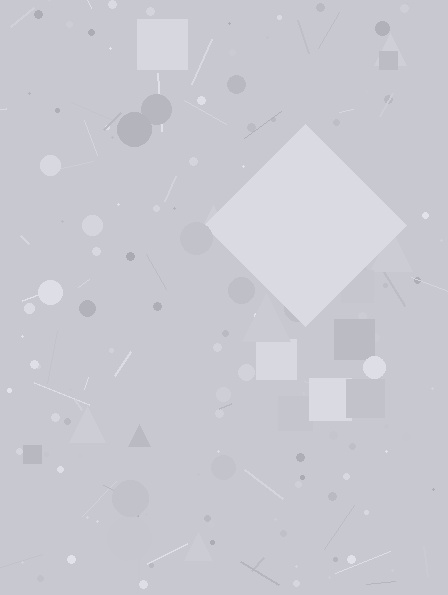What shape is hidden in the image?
A diamond is hidden in the image.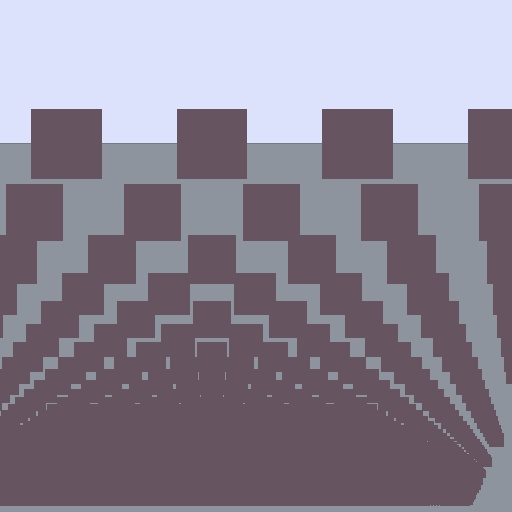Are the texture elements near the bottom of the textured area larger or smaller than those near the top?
Smaller. The gradient is inverted — elements near the bottom are smaller and denser.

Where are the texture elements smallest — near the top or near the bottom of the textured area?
Near the bottom.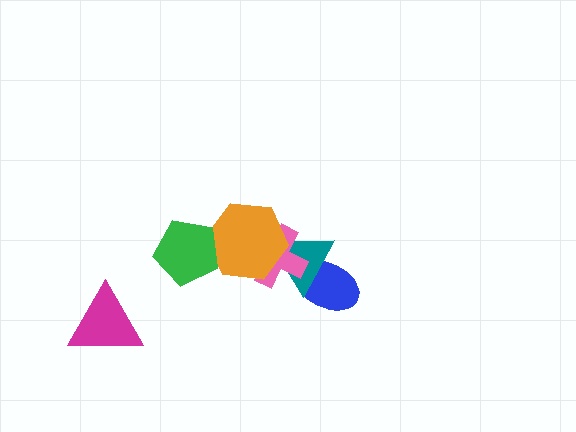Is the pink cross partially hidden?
Yes, it is partially covered by another shape.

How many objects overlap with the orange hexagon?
3 objects overlap with the orange hexagon.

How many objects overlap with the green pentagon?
1 object overlaps with the green pentagon.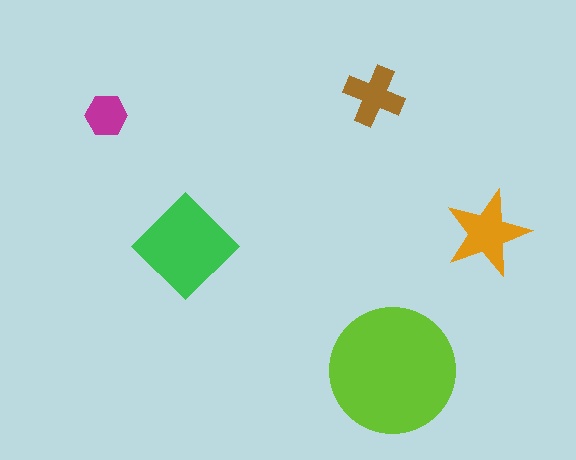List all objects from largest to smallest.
The lime circle, the green diamond, the orange star, the brown cross, the magenta hexagon.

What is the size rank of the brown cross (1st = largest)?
4th.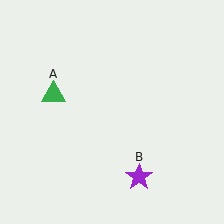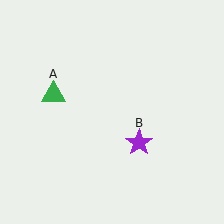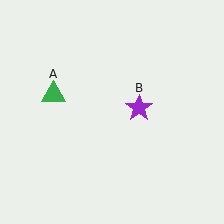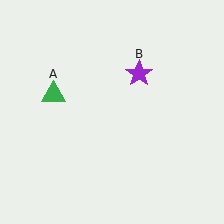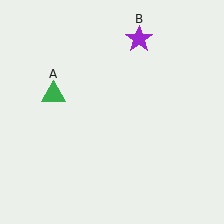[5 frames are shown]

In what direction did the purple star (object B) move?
The purple star (object B) moved up.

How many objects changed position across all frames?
1 object changed position: purple star (object B).